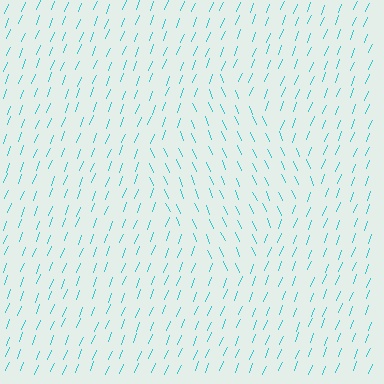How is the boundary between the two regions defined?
The boundary is defined purely by a change in line orientation (approximately 45 degrees difference). All lines are the same color and thickness.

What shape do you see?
I see a diamond.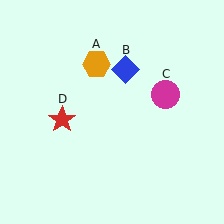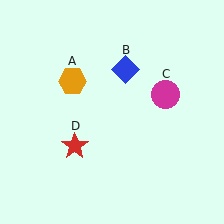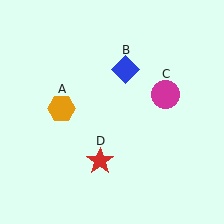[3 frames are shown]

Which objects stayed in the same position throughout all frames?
Blue diamond (object B) and magenta circle (object C) remained stationary.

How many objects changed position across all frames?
2 objects changed position: orange hexagon (object A), red star (object D).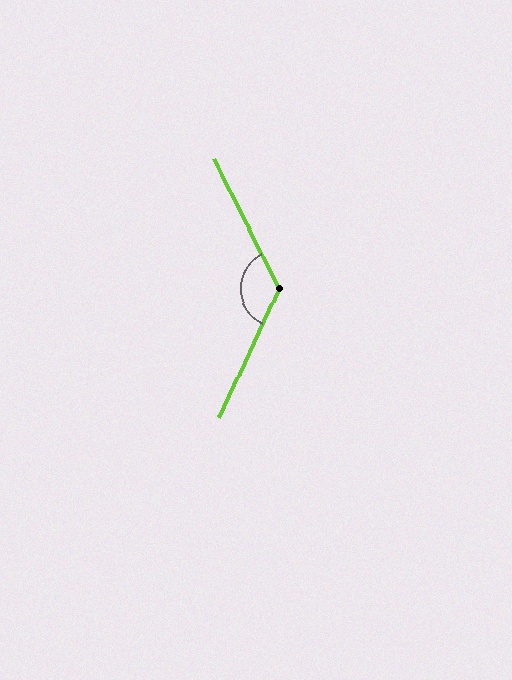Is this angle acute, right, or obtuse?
It is obtuse.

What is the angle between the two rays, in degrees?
Approximately 129 degrees.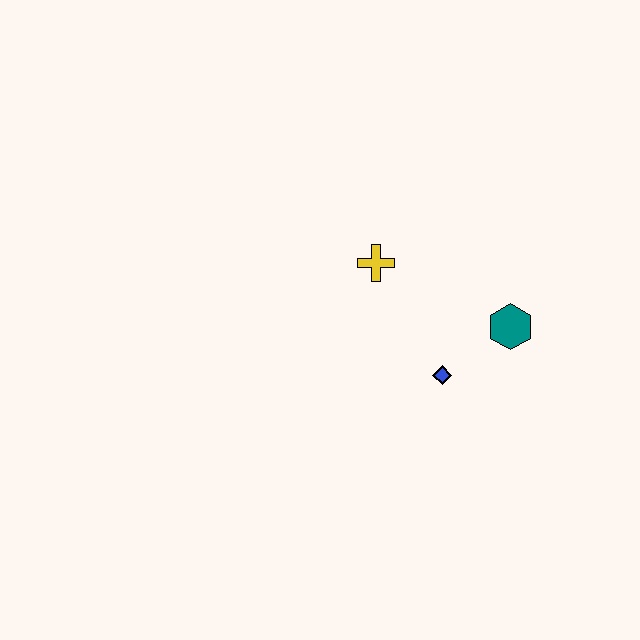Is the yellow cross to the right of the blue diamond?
No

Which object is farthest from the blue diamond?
The yellow cross is farthest from the blue diamond.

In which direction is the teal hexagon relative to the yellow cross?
The teal hexagon is to the right of the yellow cross.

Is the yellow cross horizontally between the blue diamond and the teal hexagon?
No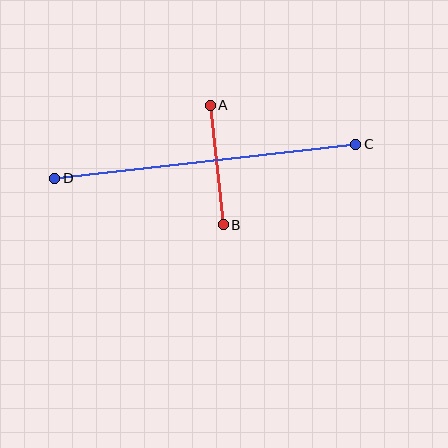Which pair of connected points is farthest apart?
Points C and D are farthest apart.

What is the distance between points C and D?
The distance is approximately 303 pixels.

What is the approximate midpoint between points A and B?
The midpoint is at approximately (217, 165) pixels.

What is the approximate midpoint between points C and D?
The midpoint is at approximately (205, 161) pixels.